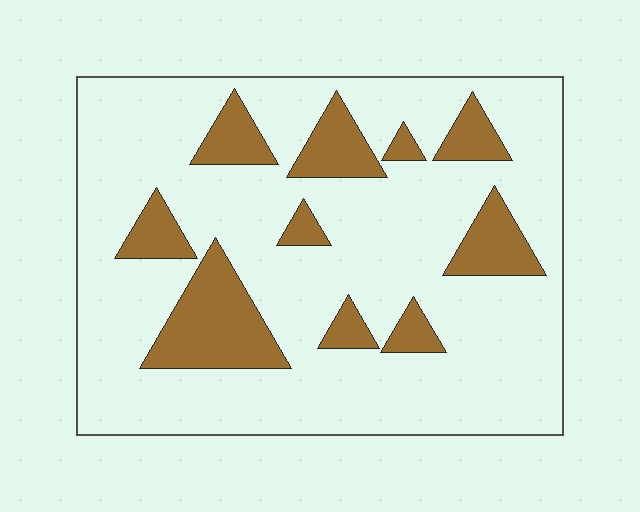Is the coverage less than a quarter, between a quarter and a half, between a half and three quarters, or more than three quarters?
Less than a quarter.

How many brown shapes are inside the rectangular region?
10.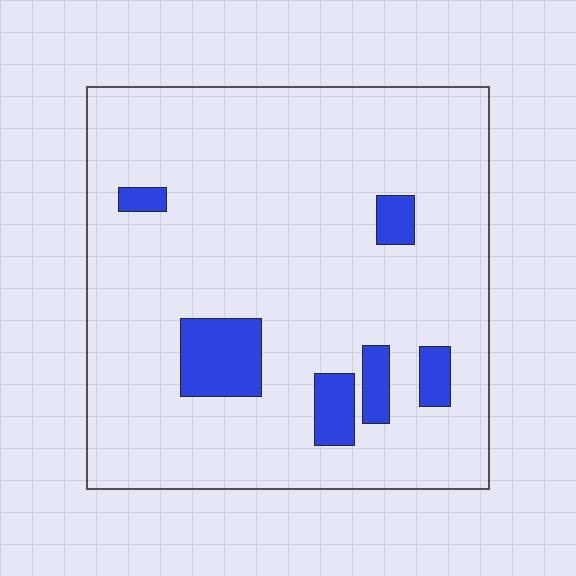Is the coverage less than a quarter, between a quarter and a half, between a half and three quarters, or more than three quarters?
Less than a quarter.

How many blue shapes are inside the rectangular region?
6.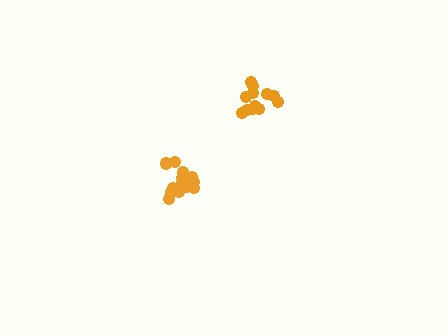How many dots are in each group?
Group 1: 14 dots, Group 2: 12 dots (26 total).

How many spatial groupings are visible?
There are 2 spatial groupings.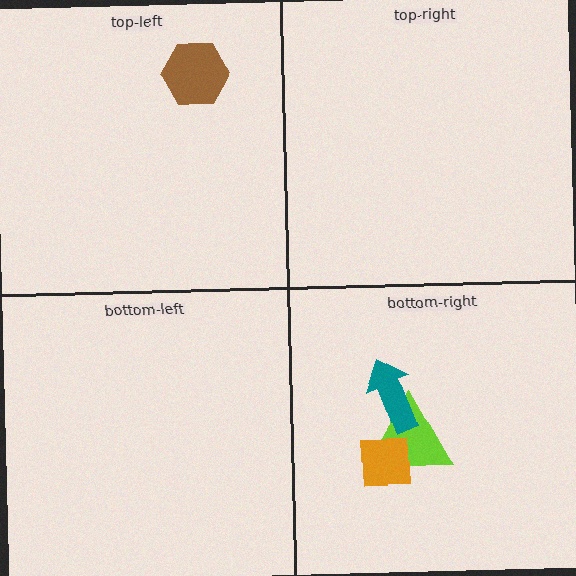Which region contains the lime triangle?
The bottom-right region.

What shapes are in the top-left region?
The brown hexagon.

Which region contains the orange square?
The bottom-right region.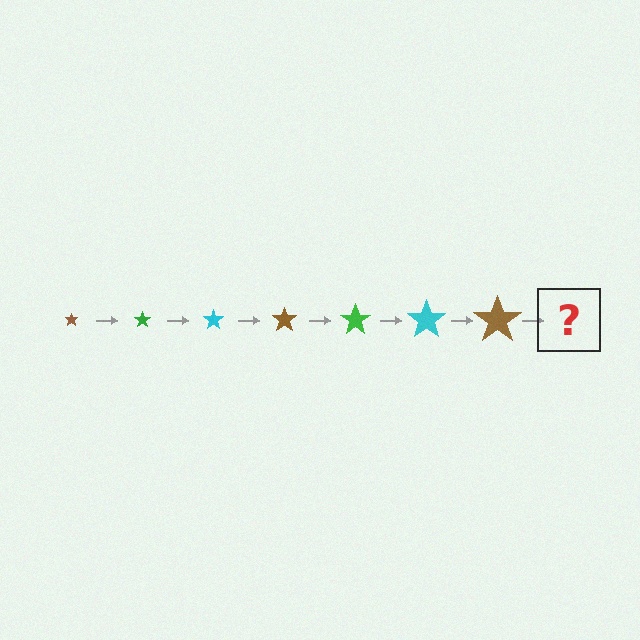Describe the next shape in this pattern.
It should be a green star, larger than the previous one.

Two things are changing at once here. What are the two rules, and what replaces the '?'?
The two rules are that the star grows larger each step and the color cycles through brown, green, and cyan. The '?' should be a green star, larger than the previous one.